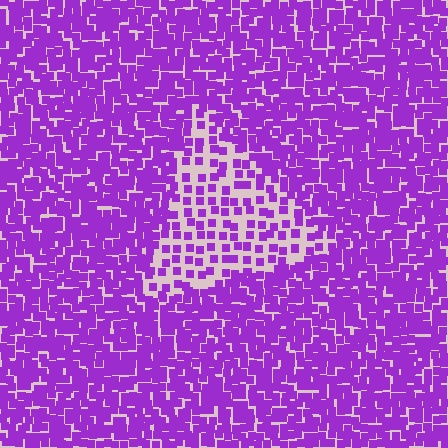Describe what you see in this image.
The image contains small purple elements arranged at two different densities. A triangle-shaped region is visible where the elements are less densely packed than the surrounding area.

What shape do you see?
I see a triangle.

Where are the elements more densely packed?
The elements are more densely packed outside the triangle boundary.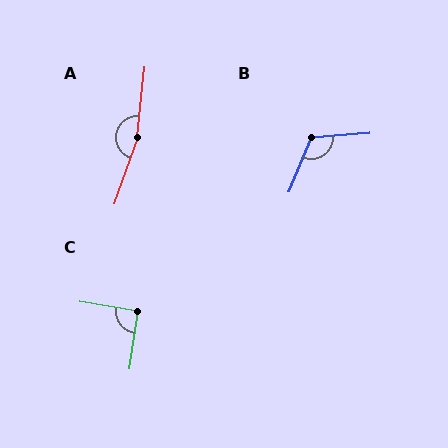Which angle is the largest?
A, at approximately 167 degrees.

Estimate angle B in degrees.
Approximately 117 degrees.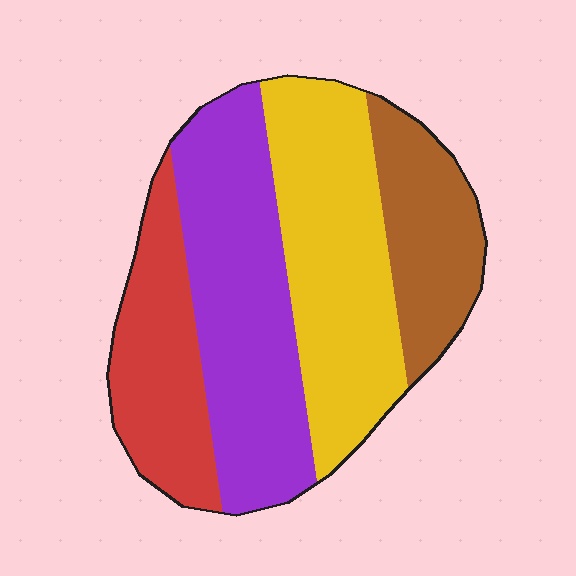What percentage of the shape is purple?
Purple takes up between a quarter and a half of the shape.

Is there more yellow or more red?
Yellow.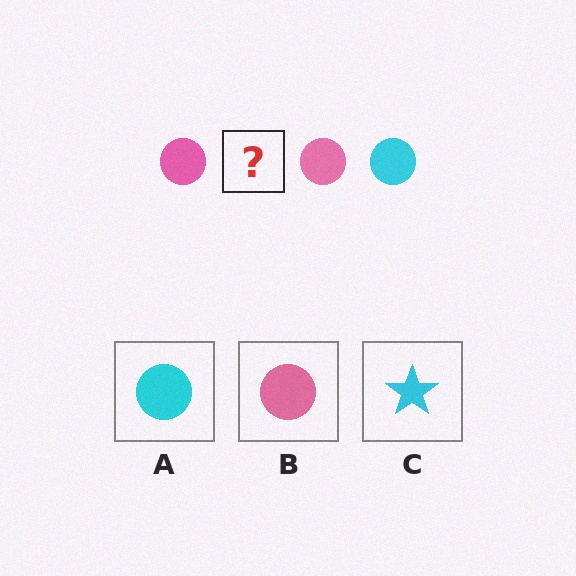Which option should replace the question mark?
Option A.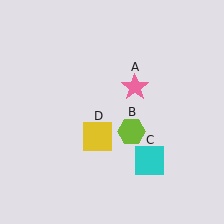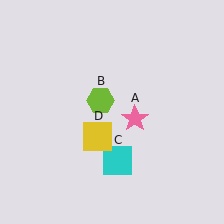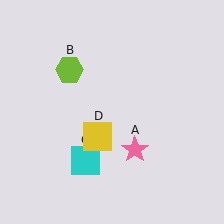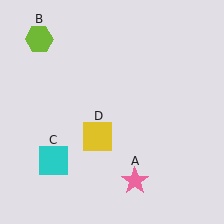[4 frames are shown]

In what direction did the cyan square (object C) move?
The cyan square (object C) moved left.